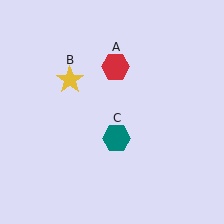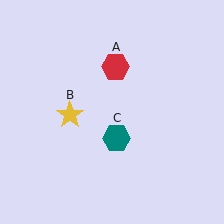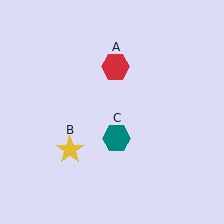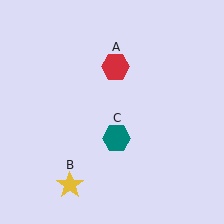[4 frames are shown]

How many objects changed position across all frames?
1 object changed position: yellow star (object B).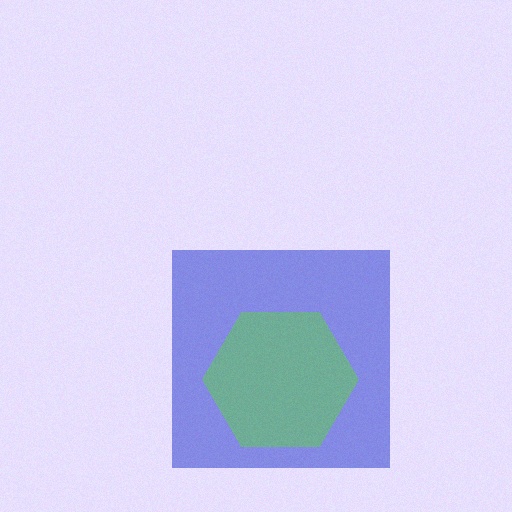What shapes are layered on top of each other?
The layered shapes are: a blue square, a lime hexagon.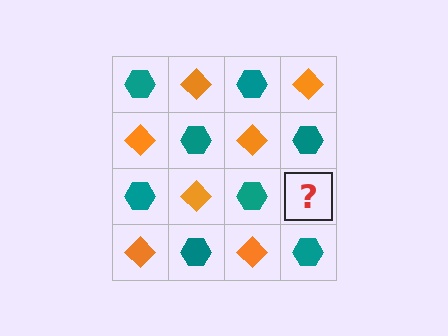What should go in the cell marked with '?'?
The missing cell should contain an orange diamond.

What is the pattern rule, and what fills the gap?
The rule is that it alternates teal hexagon and orange diamond in a checkerboard pattern. The gap should be filled with an orange diamond.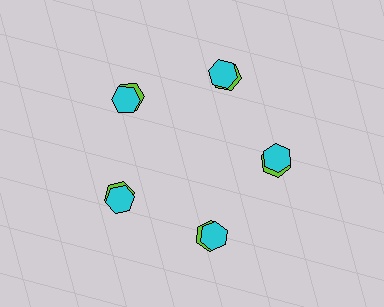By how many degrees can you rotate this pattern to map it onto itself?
The pattern maps onto itself every 72 degrees of rotation.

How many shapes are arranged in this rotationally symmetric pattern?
There are 10 shapes, arranged in 5 groups of 2.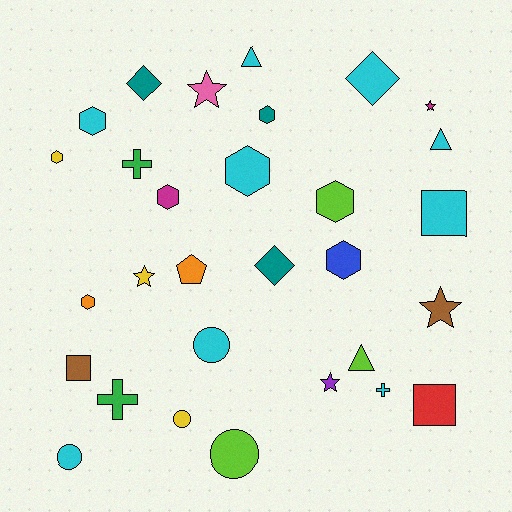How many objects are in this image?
There are 30 objects.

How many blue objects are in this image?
There is 1 blue object.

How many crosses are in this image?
There are 3 crosses.